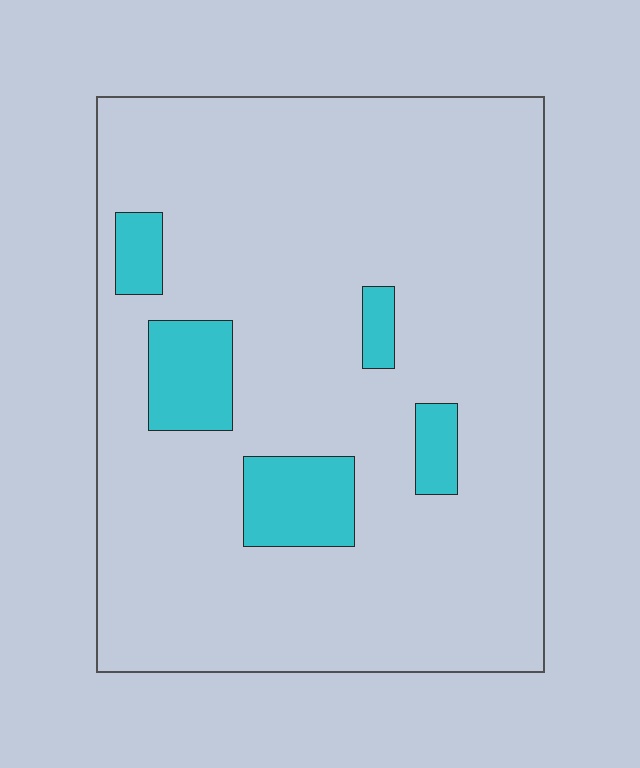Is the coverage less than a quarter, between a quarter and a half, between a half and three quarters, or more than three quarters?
Less than a quarter.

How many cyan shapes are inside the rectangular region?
5.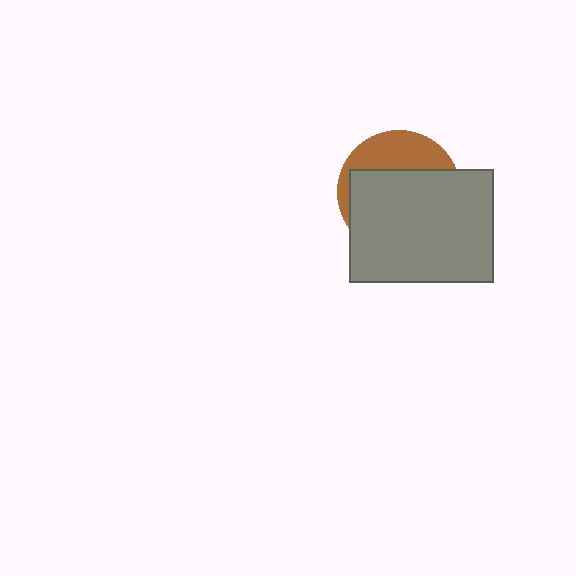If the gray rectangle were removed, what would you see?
You would see the complete brown circle.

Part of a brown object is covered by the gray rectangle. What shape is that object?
It is a circle.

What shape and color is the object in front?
The object in front is a gray rectangle.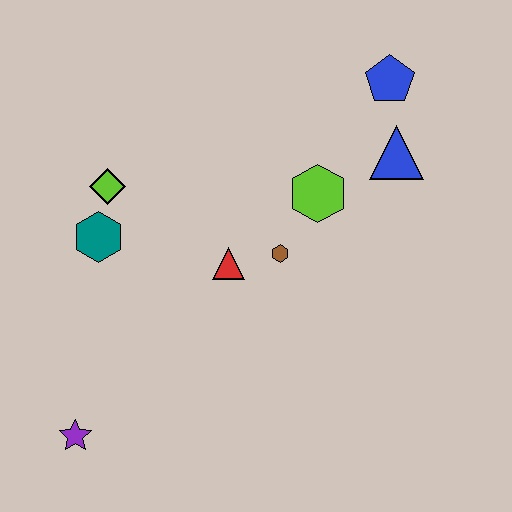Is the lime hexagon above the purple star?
Yes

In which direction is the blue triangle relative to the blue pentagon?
The blue triangle is below the blue pentagon.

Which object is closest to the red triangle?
The brown hexagon is closest to the red triangle.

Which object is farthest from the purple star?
The blue pentagon is farthest from the purple star.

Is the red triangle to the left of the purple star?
No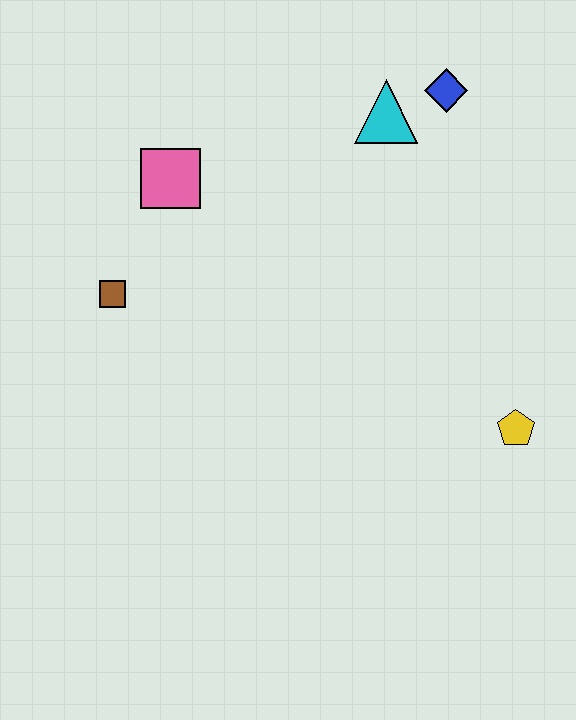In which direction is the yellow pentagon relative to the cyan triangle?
The yellow pentagon is below the cyan triangle.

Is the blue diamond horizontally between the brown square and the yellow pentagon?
Yes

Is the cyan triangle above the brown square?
Yes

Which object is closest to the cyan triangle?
The blue diamond is closest to the cyan triangle.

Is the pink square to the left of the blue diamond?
Yes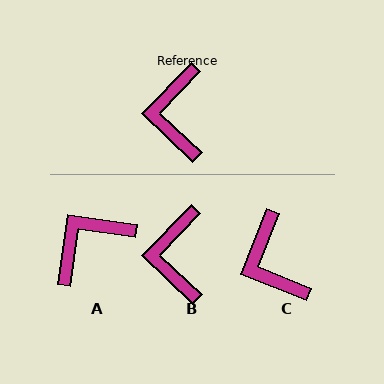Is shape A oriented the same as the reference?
No, it is off by about 54 degrees.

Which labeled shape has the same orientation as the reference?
B.